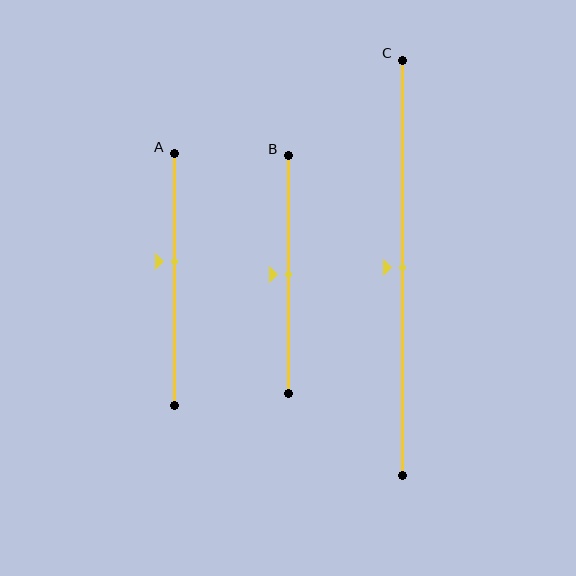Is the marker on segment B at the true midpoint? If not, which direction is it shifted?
Yes, the marker on segment B is at the true midpoint.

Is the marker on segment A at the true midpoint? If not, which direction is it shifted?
No, the marker on segment A is shifted upward by about 7% of the segment length.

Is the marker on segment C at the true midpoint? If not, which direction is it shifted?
Yes, the marker on segment C is at the true midpoint.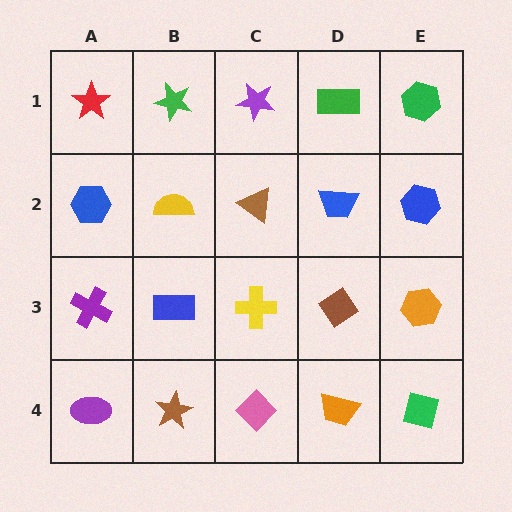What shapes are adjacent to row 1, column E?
A blue hexagon (row 2, column E), a green rectangle (row 1, column D).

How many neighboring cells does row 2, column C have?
4.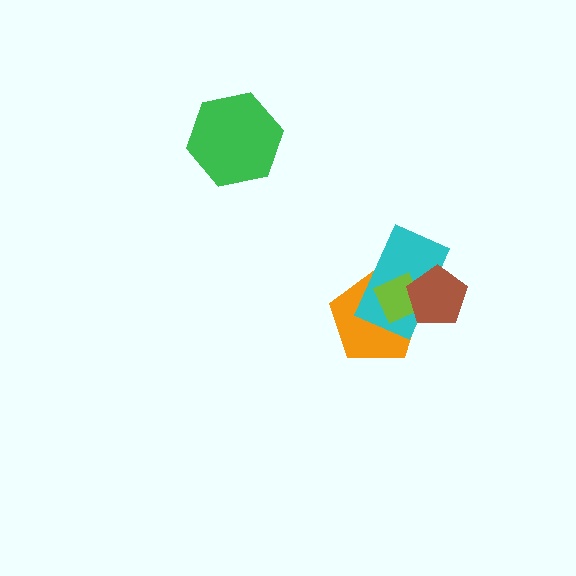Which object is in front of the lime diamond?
The brown pentagon is in front of the lime diamond.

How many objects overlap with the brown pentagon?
3 objects overlap with the brown pentagon.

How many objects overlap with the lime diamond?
3 objects overlap with the lime diamond.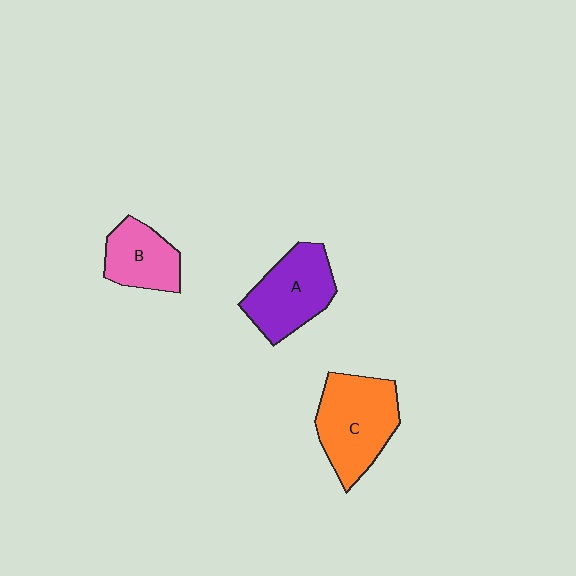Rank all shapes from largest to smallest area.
From largest to smallest: C (orange), A (purple), B (pink).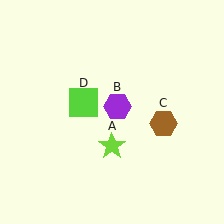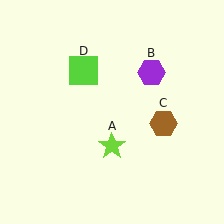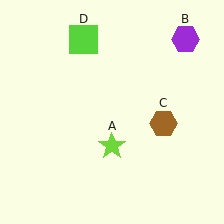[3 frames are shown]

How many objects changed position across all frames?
2 objects changed position: purple hexagon (object B), lime square (object D).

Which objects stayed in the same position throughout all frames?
Lime star (object A) and brown hexagon (object C) remained stationary.